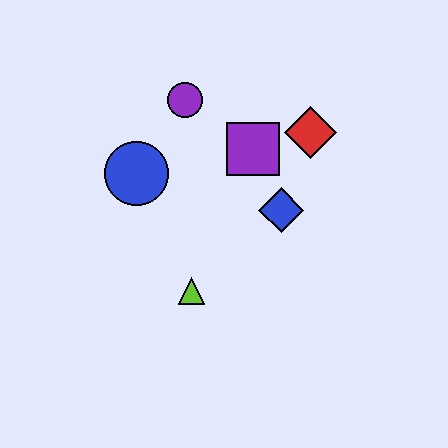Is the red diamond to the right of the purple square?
Yes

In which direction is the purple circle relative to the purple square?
The purple circle is to the left of the purple square.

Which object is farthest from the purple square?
The lime triangle is farthest from the purple square.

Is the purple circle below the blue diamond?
No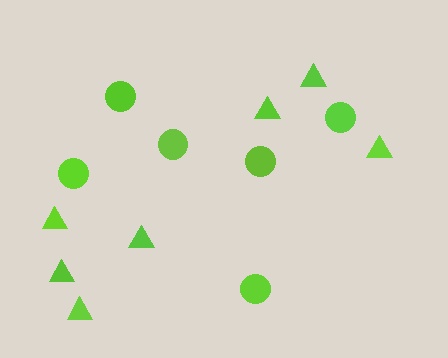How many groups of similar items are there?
There are 2 groups: one group of triangles (7) and one group of circles (6).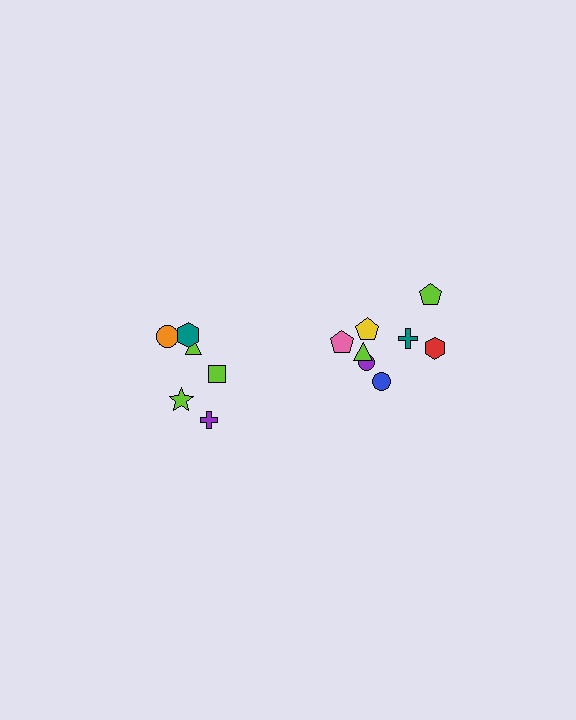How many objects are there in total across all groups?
There are 14 objects.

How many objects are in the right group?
There are 8 objects.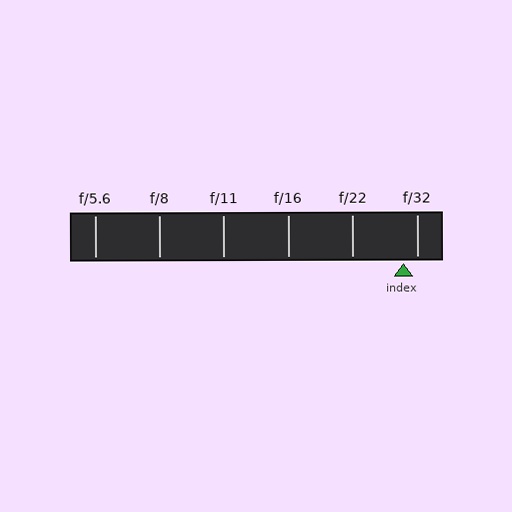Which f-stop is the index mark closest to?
The index mark is closest to f/32.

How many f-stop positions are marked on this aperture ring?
There are 6 f-stop positions marked.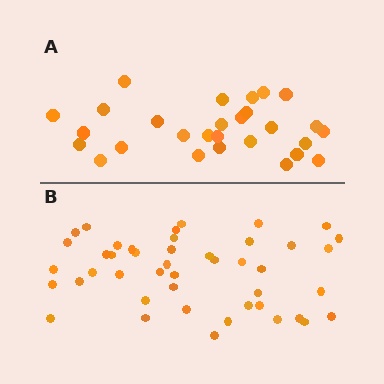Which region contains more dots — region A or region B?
Region B (the bottom region) has more dots.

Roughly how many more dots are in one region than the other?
Region B has approximately 15 more dots than region A.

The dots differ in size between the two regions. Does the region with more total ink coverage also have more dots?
No. Region A has more total ink coverage because its dots are larger, but region B actually contains more individual dots. Total area can be misleading — the number of items is what matters here.